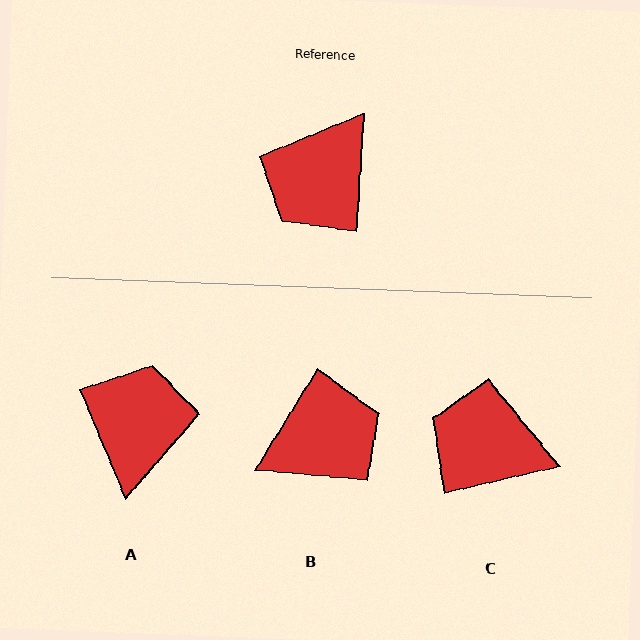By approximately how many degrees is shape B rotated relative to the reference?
Approximately 152 degrees counter-clockwise.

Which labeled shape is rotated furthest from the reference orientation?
A, about 154 degrees away.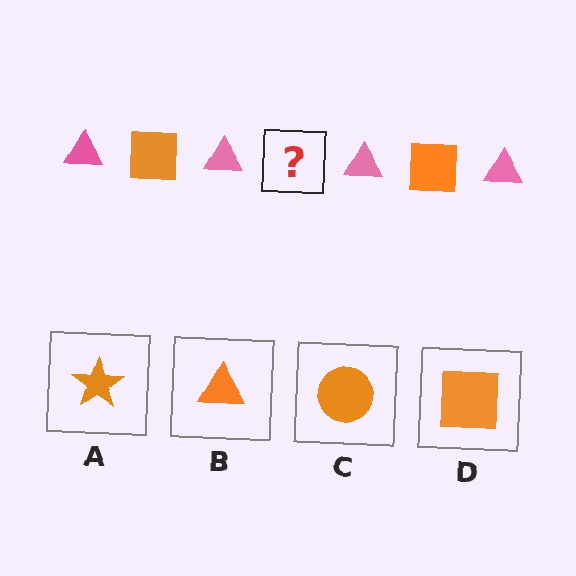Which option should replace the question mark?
Option D.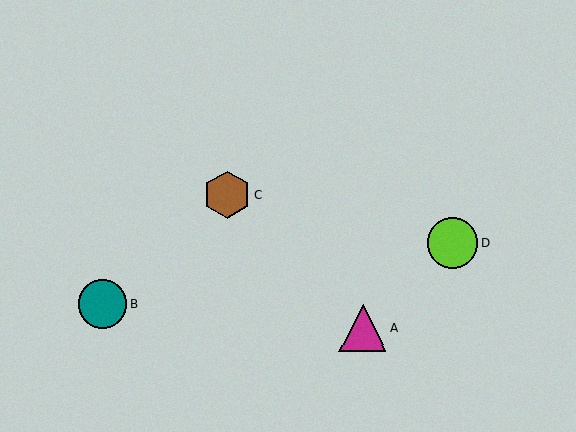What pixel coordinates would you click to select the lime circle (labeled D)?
Click at (452, 242) to select the lime circle D.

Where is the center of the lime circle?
The center of the lime circle is at (452, 242).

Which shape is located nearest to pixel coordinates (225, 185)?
The brown hexagon (labeled C) at (227, 195) is nearest to that location.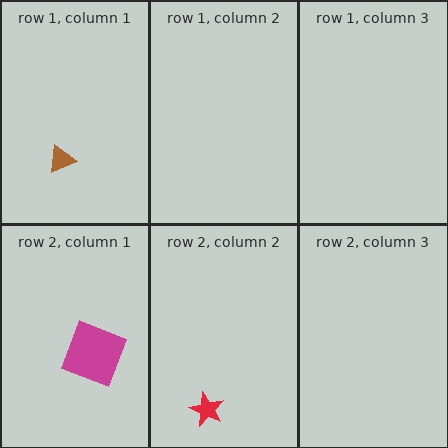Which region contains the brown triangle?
The row 1, column 1 region.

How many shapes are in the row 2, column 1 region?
1.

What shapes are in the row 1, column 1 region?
The brown triangle.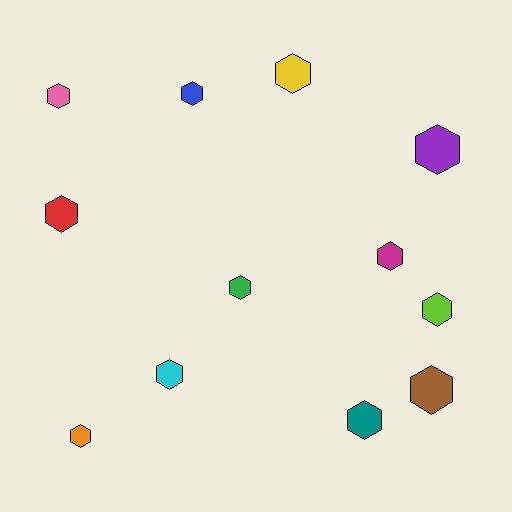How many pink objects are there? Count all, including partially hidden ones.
There is 1 pink object.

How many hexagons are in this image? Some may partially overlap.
There are 12 hexagons.